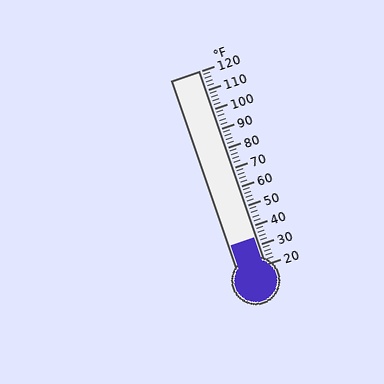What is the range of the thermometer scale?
The thermometer scale ranges from 20°F to 120°F.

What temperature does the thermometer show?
The thermometer shows approximately 34°F.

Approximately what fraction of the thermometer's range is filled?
The thermometer is filled to approximately 15% of its range.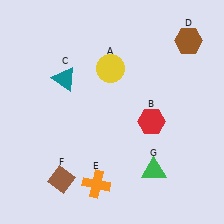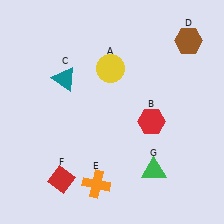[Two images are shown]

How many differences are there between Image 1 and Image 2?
There is 1 difference between the two images.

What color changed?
The diamond (F) changed from brown in Image 1 to red in Image 2.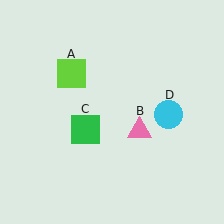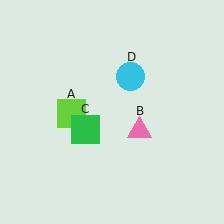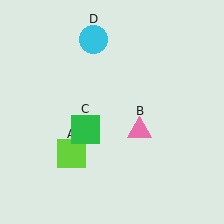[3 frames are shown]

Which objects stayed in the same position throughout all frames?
Pink triangle (object B) and green square (object C) remained stationary.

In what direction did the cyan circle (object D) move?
The cyan circle (object D) moved up and to the left.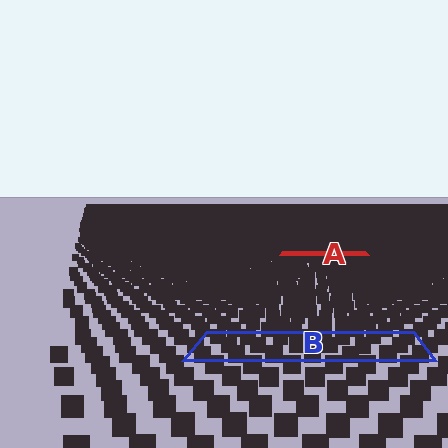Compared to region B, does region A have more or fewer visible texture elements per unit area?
Region A has more texture elements per unit area — they are packed more densely because it is farther away.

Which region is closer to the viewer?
Region B is closer. The texture elements there are larger and more spread out.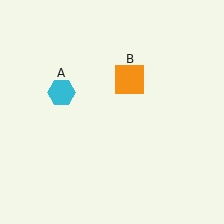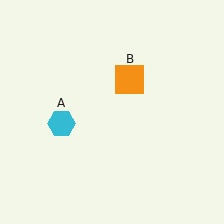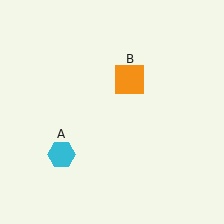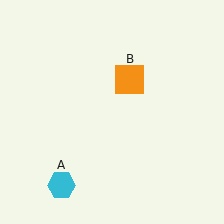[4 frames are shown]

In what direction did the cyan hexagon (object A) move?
The cyan hexagon (object A) moved down.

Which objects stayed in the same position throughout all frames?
Orange square (object B) remained stationary.